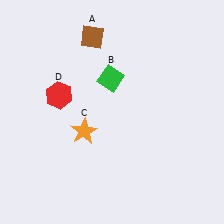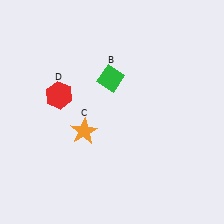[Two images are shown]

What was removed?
The brown diamond (A) was removed in Image 2.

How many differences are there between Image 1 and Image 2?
There is 1 difference between the two images.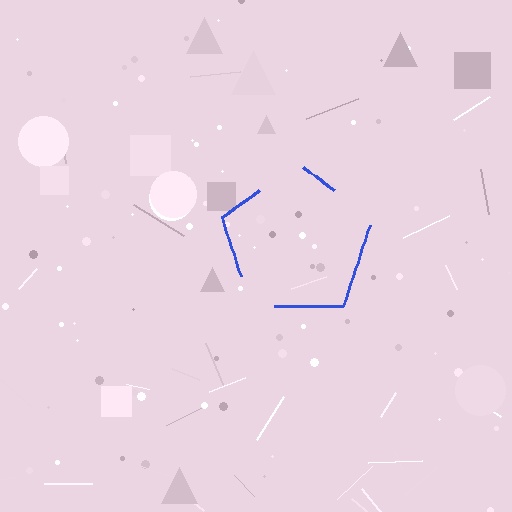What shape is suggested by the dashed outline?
The dashed outline suggests a pentagon.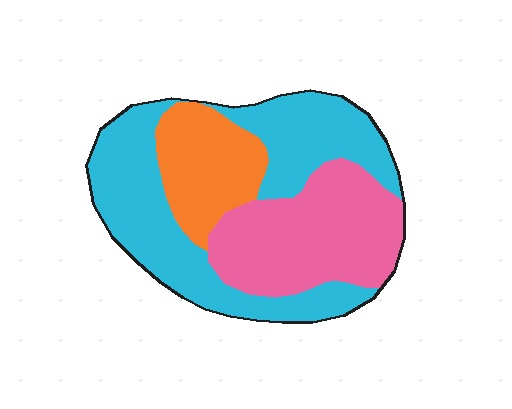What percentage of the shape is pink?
Pink covers around 35% of the shape.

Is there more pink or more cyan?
Cyan.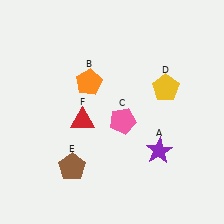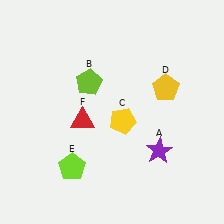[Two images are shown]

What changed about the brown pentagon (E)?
In Image 1, E is brown. In Image 2, it changed to lime.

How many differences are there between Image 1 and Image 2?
There are 3 differences between the two images.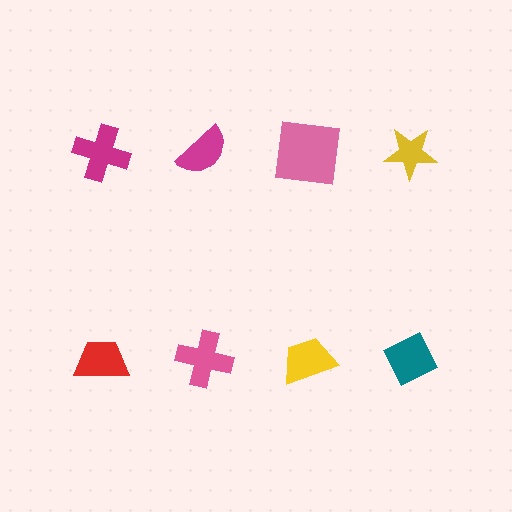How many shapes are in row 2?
4 shapes.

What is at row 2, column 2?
A pink cross.